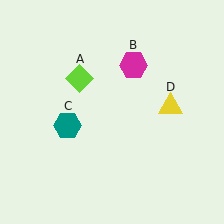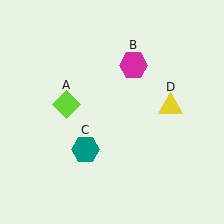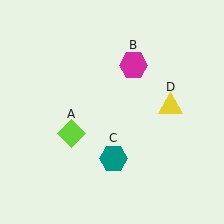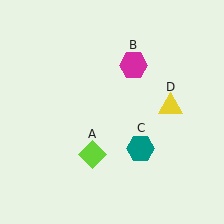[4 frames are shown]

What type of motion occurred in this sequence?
The lime diamond (object A), teal hexagon (object C) rotated counterclockwise around the center of the scene.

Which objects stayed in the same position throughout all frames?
Magenta hexagon (object B) and yellow triangle (object D) remained stationary.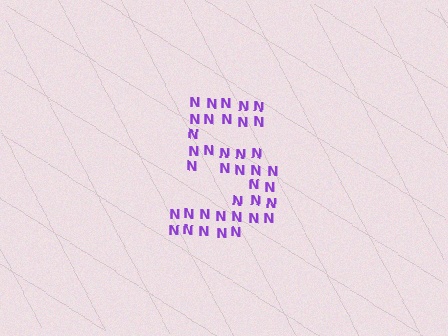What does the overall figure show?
The overall figure shows the digit 5.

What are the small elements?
The small elements are letter N's.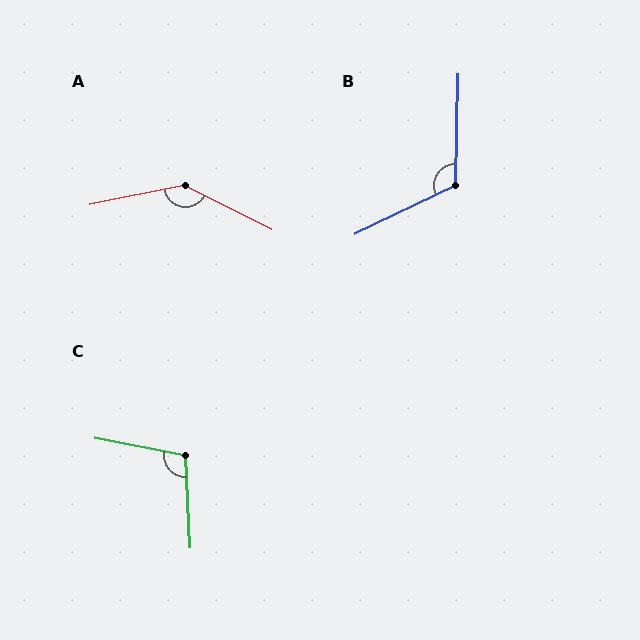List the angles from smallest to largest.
C (104°), B (117°), A (142°).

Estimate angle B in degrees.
Approximately 117 degrees.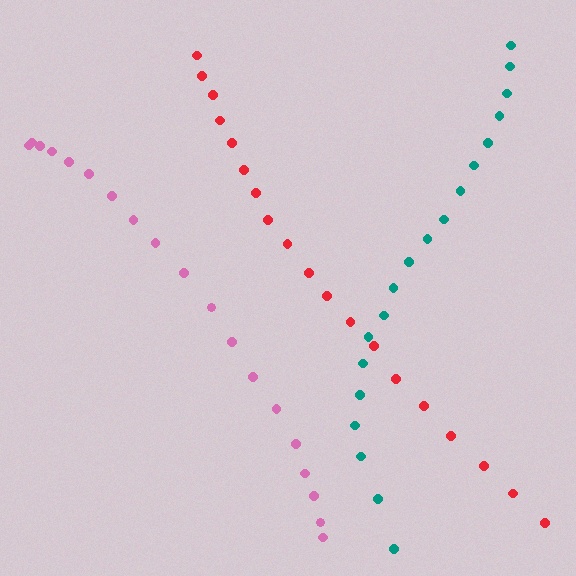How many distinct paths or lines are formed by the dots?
There are 3 distinct paths.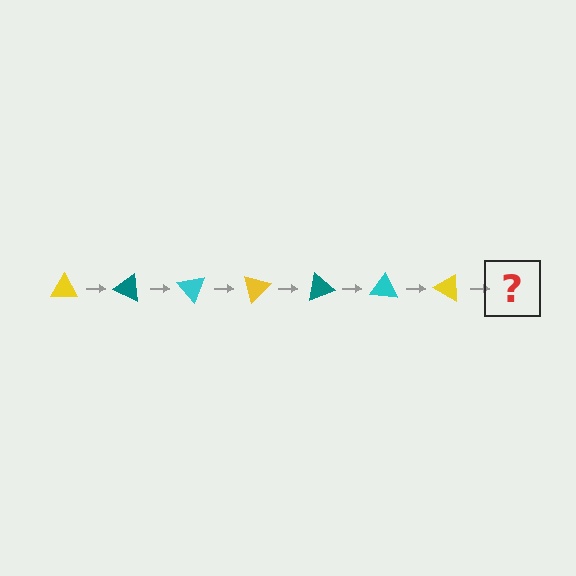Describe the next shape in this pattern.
It should be a teal triangle, rotated 175 degrees from the start.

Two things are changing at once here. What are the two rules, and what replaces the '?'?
The two rules are that it rotates 25 degrees each step and the color cycles through yellow, teal, and cyan. The '?' should be a teal triangle, rotated 175 degrees from the start.